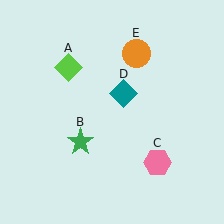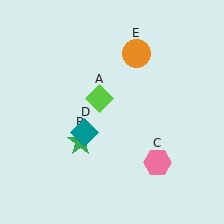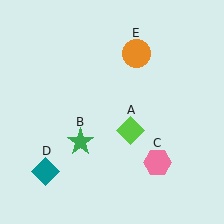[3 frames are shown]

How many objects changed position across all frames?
2 objects changed position: lime diamond (object A), teal diamond (object D).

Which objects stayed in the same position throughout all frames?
Green star (object B) and pink hexagon (object C) and orange circle (object E) remained stationary.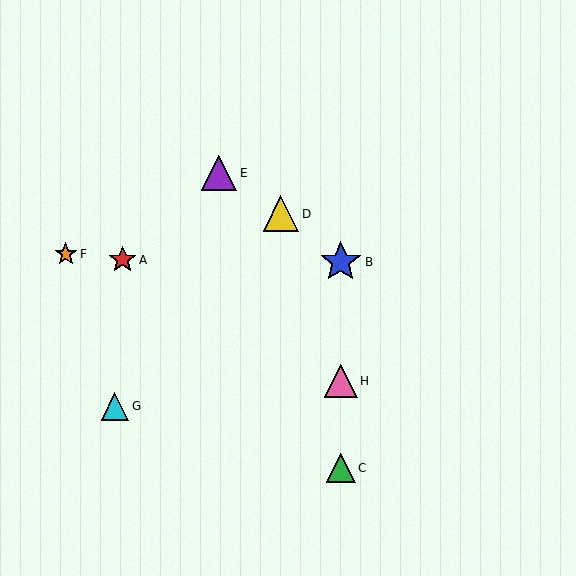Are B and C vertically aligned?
Yes, both are at x≈341.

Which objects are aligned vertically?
Objects B, C, H are aligned vertically.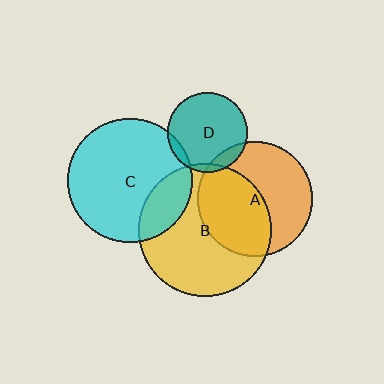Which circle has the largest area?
Circle B (yellow).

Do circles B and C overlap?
Yes.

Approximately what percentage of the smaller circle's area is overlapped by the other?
Approximately 20%.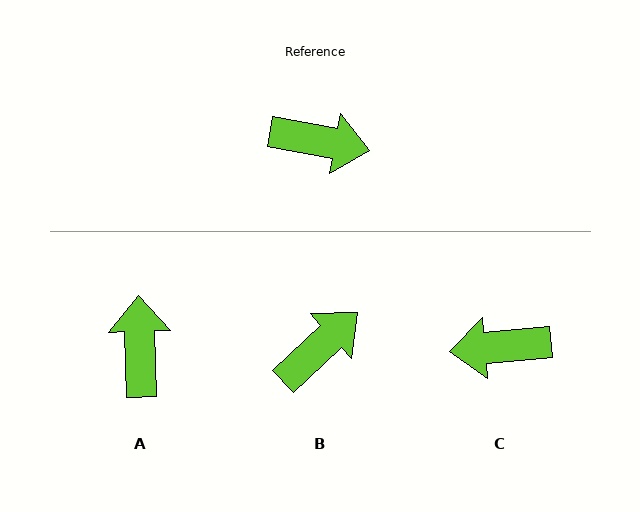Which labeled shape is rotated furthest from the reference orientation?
C, about 164 degrees away.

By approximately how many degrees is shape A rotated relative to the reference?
Approximately 103 degrees counter-clockwise.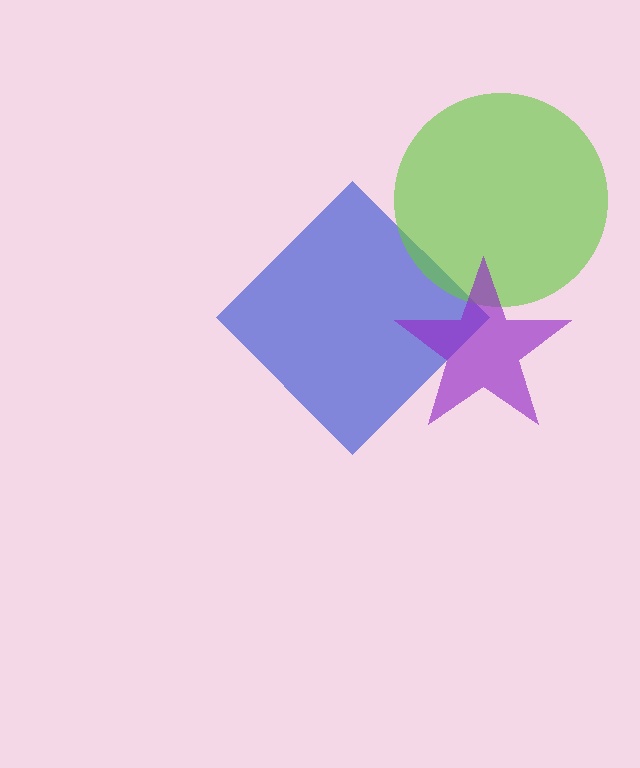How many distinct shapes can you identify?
There are 3 distinct shapes: a blue diamond, a lime circle, a purple star.